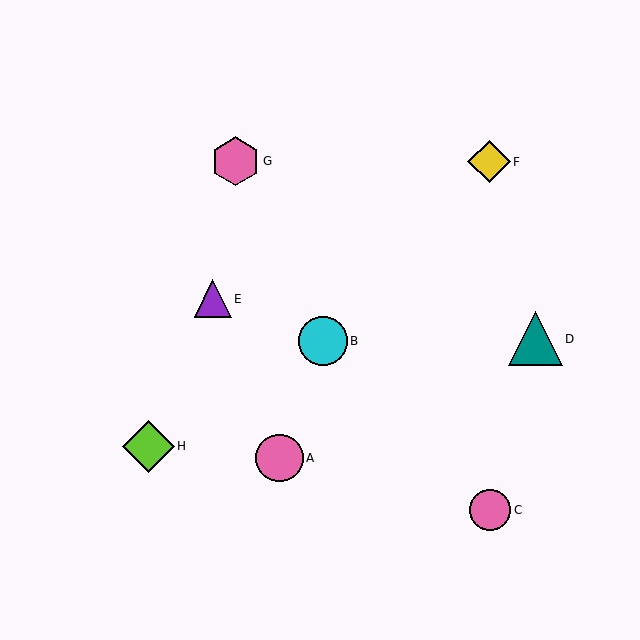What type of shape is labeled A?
Shape A is a pink circle.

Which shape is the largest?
The teal triangle (labeled D) is the largest.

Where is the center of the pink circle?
The center of the pink circle is at (279, 458).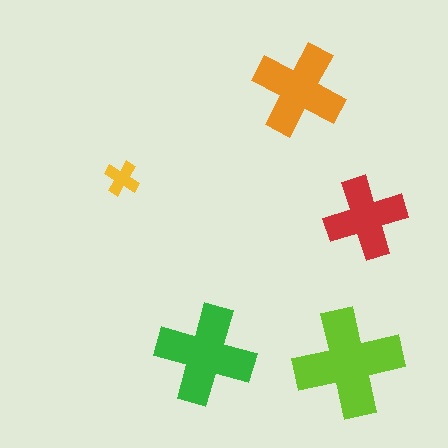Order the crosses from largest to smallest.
the lime one, the green one, the orange one, the red one, the yellow one.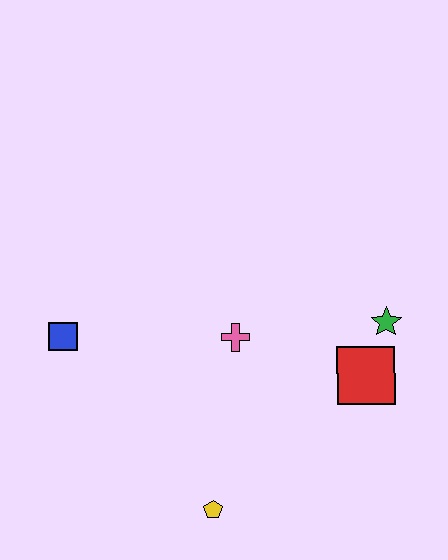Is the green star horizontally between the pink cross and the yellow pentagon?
No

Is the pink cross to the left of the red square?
Yes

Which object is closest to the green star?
The red square is closest to the green star.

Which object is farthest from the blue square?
The green star is farthest from the blue square.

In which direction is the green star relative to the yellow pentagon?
The green star is above the yellow pentagon.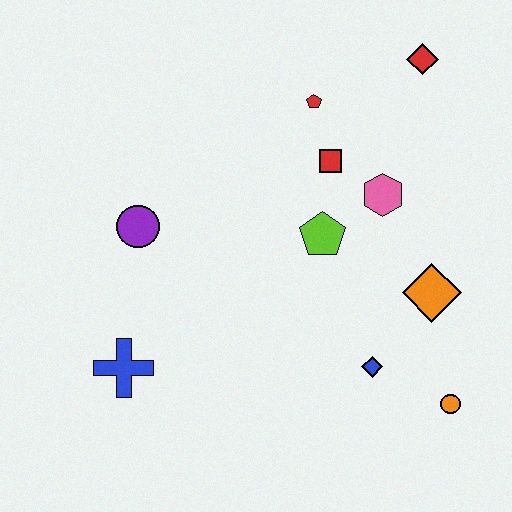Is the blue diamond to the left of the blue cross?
No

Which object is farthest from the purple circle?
The orange circle is farthest from the purple circle.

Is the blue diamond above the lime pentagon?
No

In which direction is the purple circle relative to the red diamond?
The purple circle is to the left of the red diamond.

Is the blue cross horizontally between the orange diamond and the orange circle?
No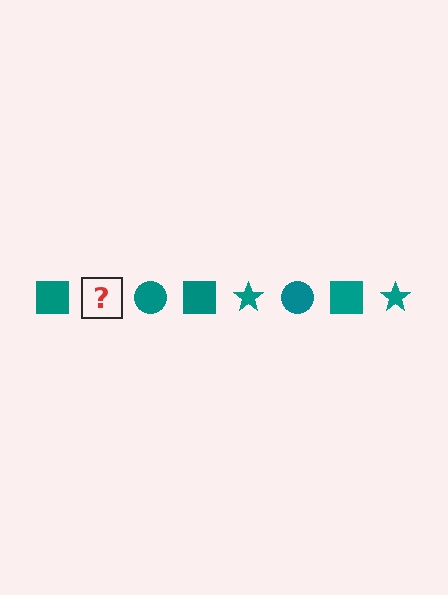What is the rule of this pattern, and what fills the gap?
The rule is that the pattern cycles through square, star, circle shapes in teal. The gap should be filled with a teal star.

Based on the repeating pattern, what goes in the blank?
The blank should be a teal star.